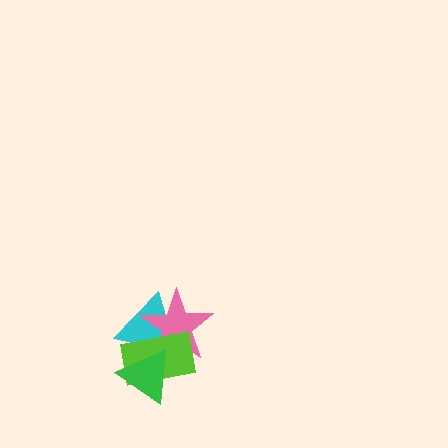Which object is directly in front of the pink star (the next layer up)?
The lime rectangle is directly in front of the pink star.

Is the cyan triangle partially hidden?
Yes, it is partially covered by another shape.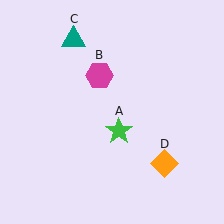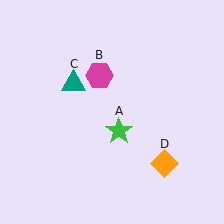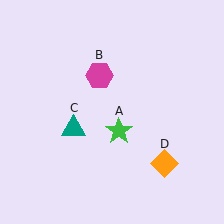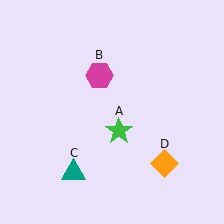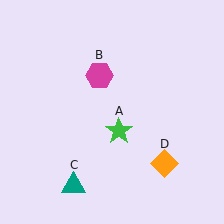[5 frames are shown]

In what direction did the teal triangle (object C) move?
The teal triangle (object C) moved down.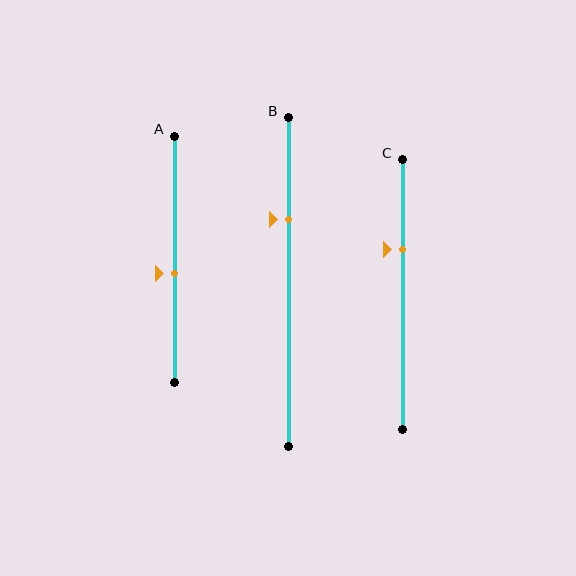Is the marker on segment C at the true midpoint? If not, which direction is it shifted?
No, the marker on segment C is shifted upward by about 17% of the segment length.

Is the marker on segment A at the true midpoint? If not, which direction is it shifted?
No, the marker on segment A is shifted downward by about 6% of the segment length.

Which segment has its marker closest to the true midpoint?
Segment A has its marker closest to the true midpoint.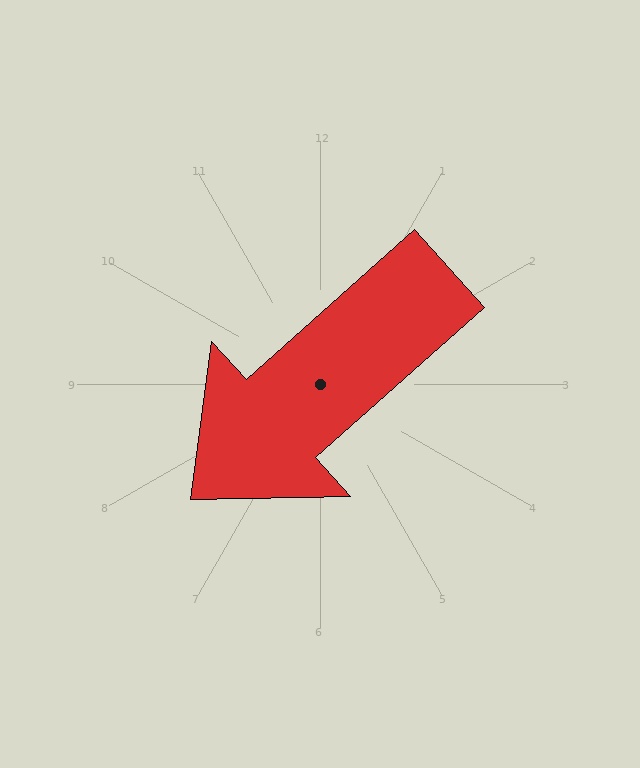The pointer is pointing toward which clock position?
Roughly 8 o'clock.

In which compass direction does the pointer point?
Southwest.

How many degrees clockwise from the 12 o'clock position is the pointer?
Approximately 228 degrees.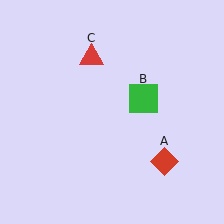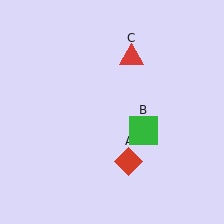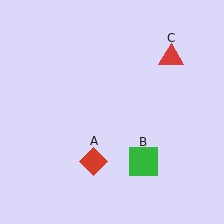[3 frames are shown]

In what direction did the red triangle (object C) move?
The red triangle (object C) moved right.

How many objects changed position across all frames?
3 objects changed position: red diamond (object A), green square (object B), red triangle (object C).